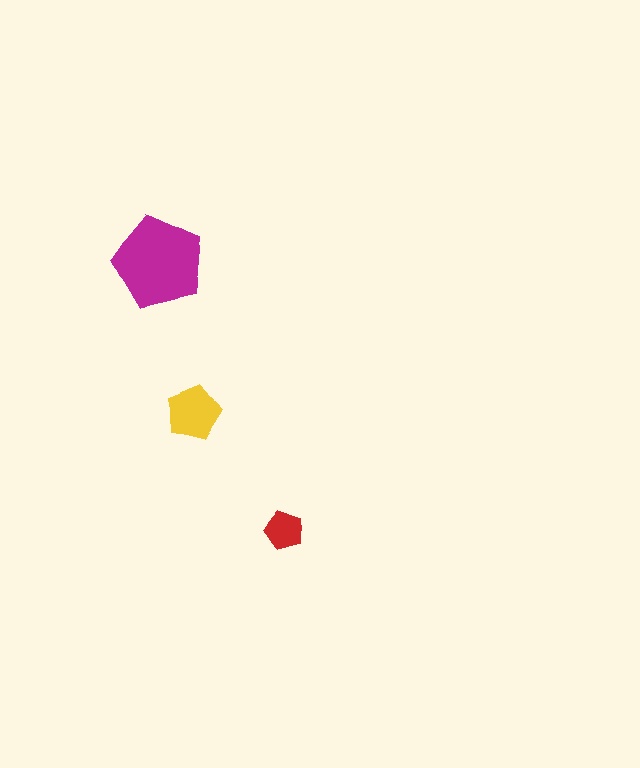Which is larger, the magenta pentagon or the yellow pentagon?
The magenta one.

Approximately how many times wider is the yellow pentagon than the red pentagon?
About 1.5 times wider.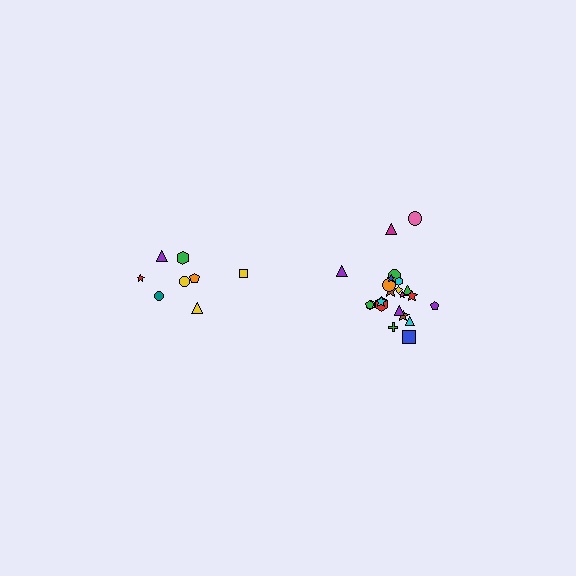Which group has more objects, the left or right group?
The right group.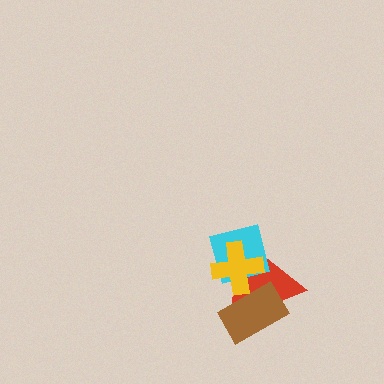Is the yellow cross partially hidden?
No, no other shape covers it.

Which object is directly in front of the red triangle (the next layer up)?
The cyan square is directly in front of the red triangle.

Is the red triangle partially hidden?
Yes, it is partially covered by another shape.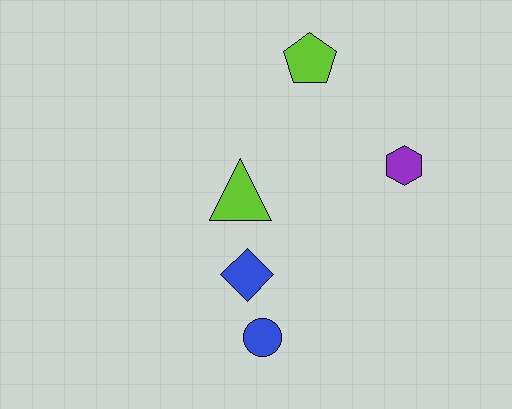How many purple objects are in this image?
There is 1 purple object.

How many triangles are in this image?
There is 1 triangle.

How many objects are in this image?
There are 5 objects.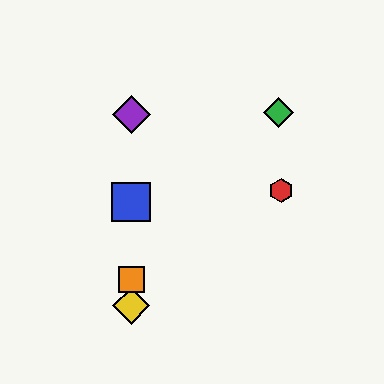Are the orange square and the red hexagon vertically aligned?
No, the orange square is at x≈131 and the red hexagon is at x≈281.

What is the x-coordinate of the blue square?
The blue square is at x≈131.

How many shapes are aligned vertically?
4 shapes (the blue square, the yellow diamond, the purple diamond, the orange square) are aligned vertically.